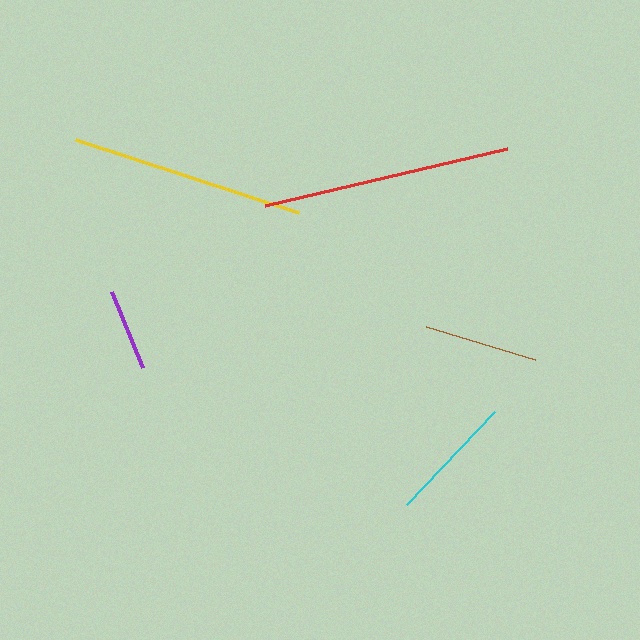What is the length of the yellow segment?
The yellow segment is approximately 234 pixels long.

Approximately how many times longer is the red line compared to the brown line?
The red line is approximately 2.2 times the length of the brown line.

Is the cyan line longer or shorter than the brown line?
The cyan line is longer than the brown line.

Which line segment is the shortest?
The purple line is the shortest at approximately 82 pixels.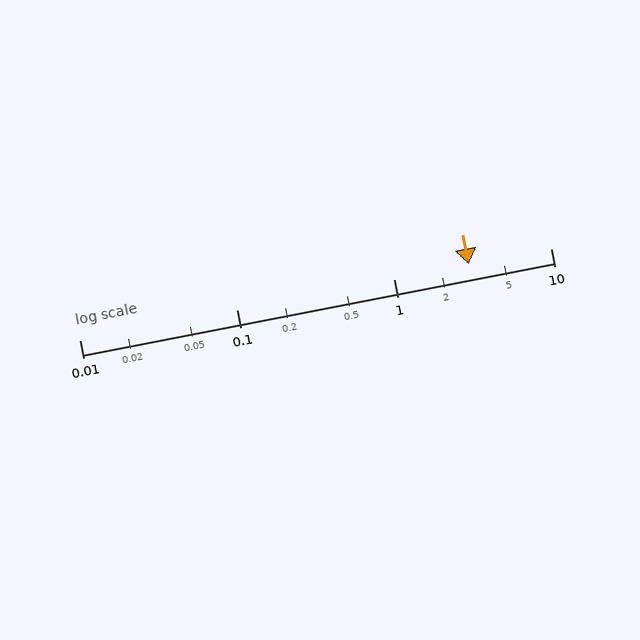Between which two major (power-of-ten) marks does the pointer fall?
The pointer is between 1 and 10.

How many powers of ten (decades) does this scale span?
The scale spans 3 decades, from 0.01 to 10.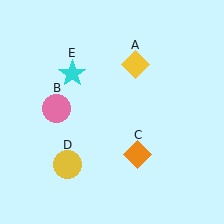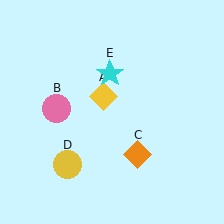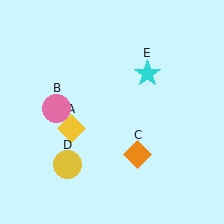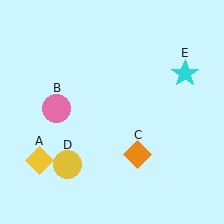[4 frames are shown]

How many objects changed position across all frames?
2 objects changed position: yellow diamond (object A), cyan star (object E).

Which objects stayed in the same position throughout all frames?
Pink circle (object B) and orange diamond (object C) and yellow circle (object D) remained stationary.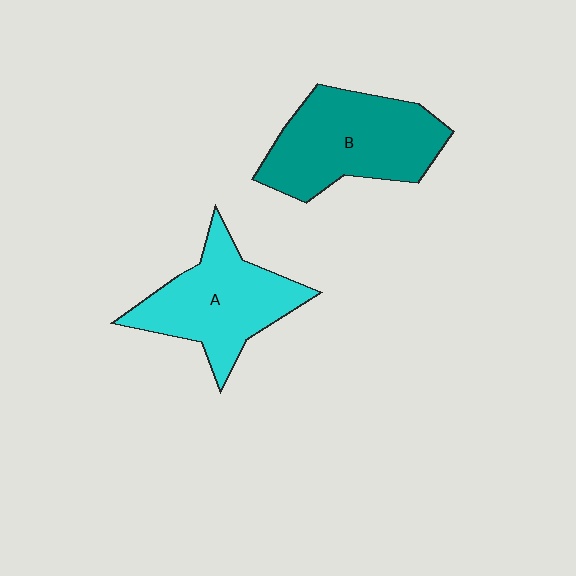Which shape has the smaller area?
Shape A (cyan).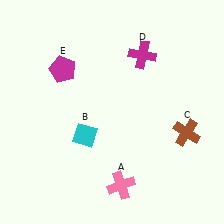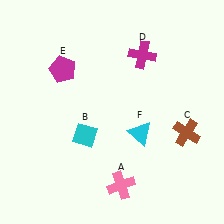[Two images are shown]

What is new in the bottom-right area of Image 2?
A cyan triangle (F) was added in the bottom-right area of Image 2.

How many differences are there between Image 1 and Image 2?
There is 1 difference between the two images.